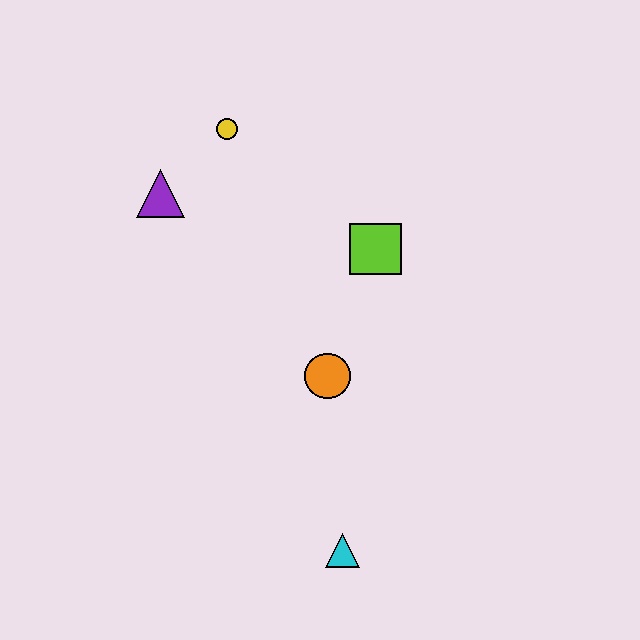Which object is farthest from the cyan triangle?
The yellow circle is farthest from the cyan triangle.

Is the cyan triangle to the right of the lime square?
No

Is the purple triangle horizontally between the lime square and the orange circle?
No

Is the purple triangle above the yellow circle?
No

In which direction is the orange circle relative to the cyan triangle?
The orange circle is above the cyan triangle.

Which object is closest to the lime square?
The orange circle is closest to the lime square.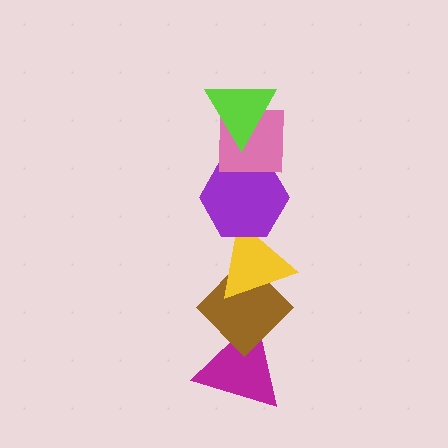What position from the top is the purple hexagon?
The purple hexagon is 3rd from the top.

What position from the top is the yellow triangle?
The yellow triangle is 4th from the top.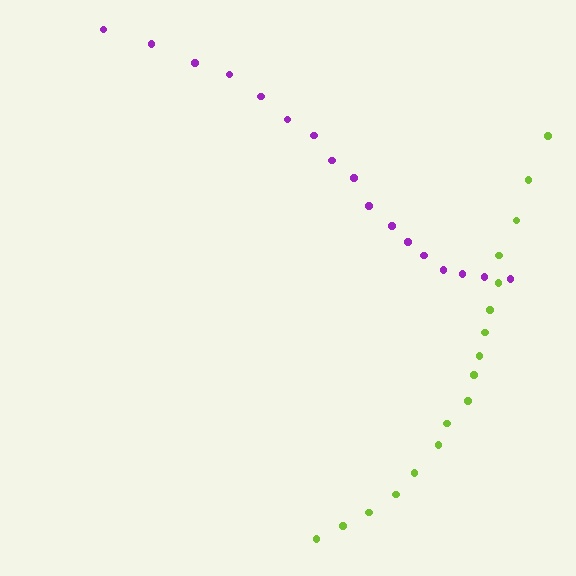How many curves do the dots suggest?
There are 2 distinct paths.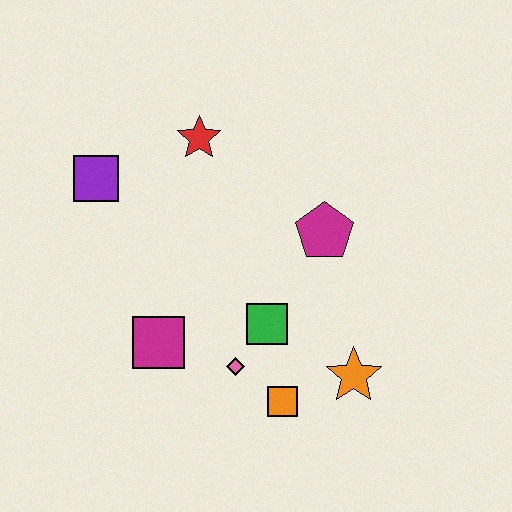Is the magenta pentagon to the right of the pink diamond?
Yes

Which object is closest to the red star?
The purple square is closest to the red star.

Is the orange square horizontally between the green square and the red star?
No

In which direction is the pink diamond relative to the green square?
The pink diamond is below the green square.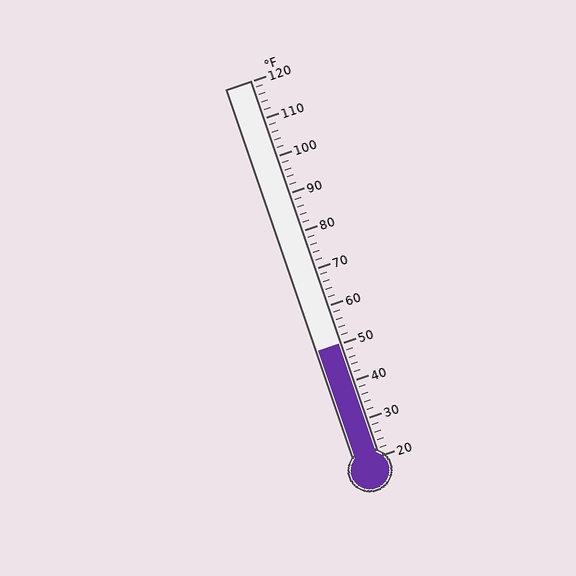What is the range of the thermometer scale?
The thermometer scale ranges from 20°F to 120°F.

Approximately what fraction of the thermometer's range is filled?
The thermometer is filled to approximately 30% of its range.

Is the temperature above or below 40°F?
The temperature is above 40°F.